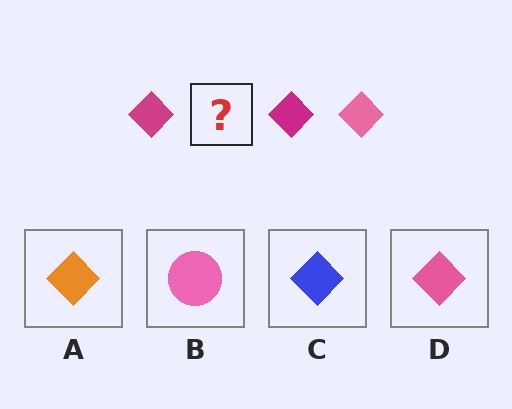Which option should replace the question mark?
Option D.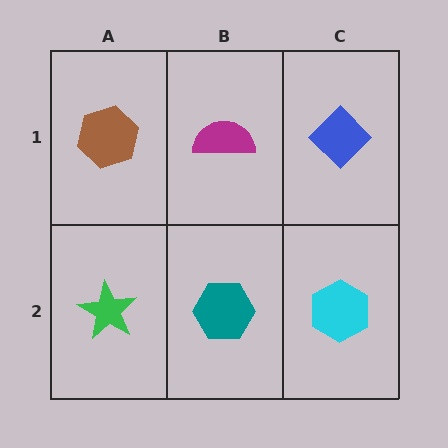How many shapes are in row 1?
3 shapes.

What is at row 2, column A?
A green star.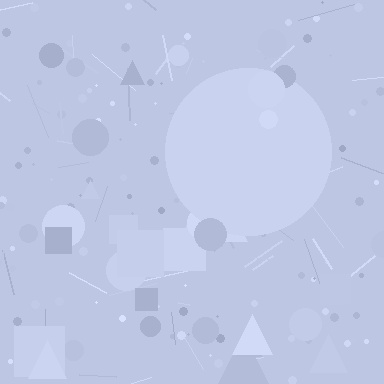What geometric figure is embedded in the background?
A circle is embedded in the background.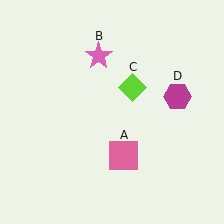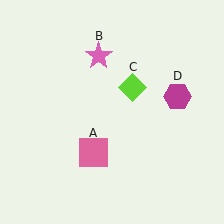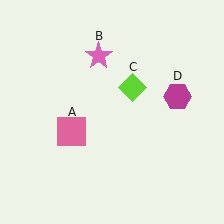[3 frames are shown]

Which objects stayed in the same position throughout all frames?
Pink star (object B) and lime diamond (object C) and magenta hexagon (object D) remained stationary.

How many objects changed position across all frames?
1 object changed position: pink square (object A).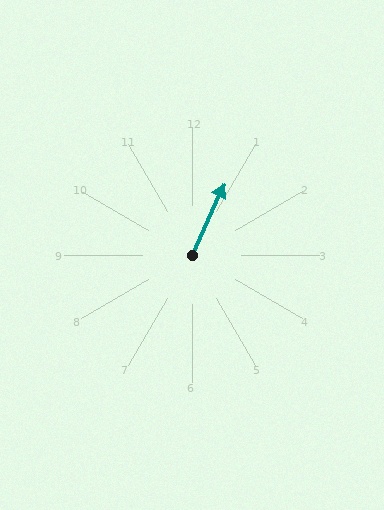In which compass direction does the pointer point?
Northeast.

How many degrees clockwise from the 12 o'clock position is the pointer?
Approximately 24 degrees.